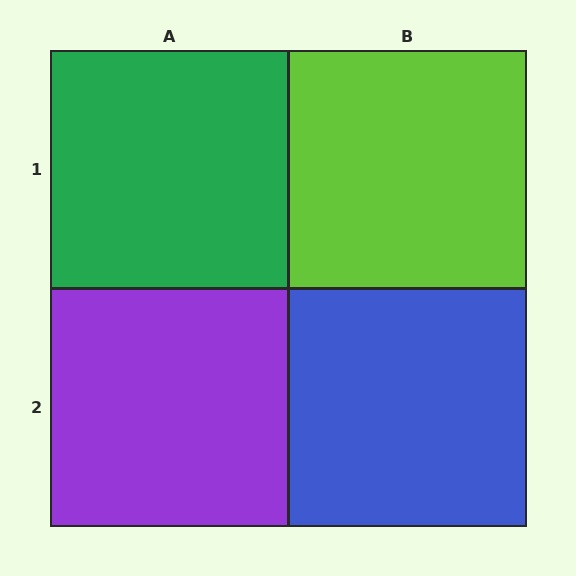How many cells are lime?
1 cell is lime.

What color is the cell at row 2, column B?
Blue.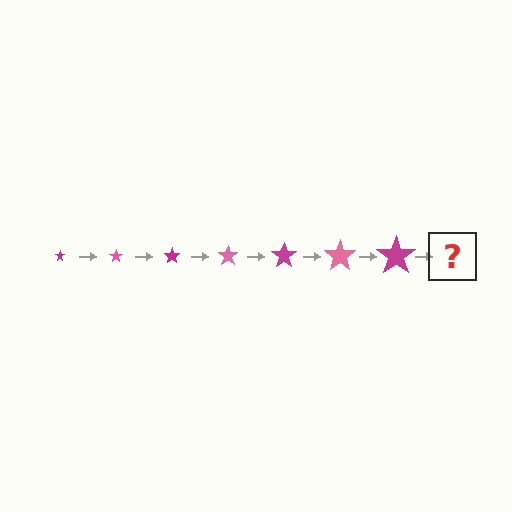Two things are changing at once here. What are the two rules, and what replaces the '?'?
The two rules are that the star grows larger each step and the color cycles through magenta and pink. The '?' should be a pink star, larger than the previous one.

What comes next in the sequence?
The next element should be a pink star, larger than the previous one.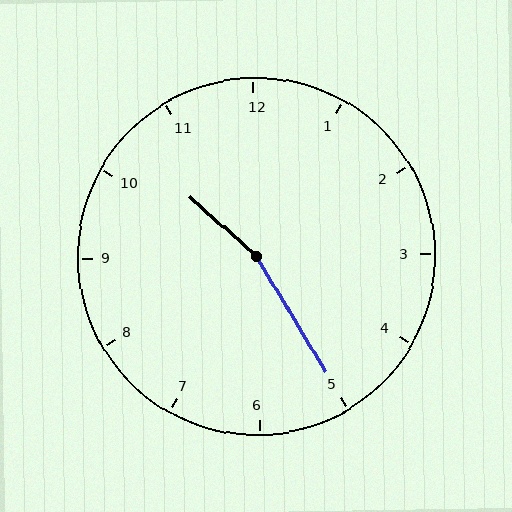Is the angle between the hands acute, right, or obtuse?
It is obtuse.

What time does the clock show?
10:25.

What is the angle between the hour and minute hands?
Approximately 162 degrees.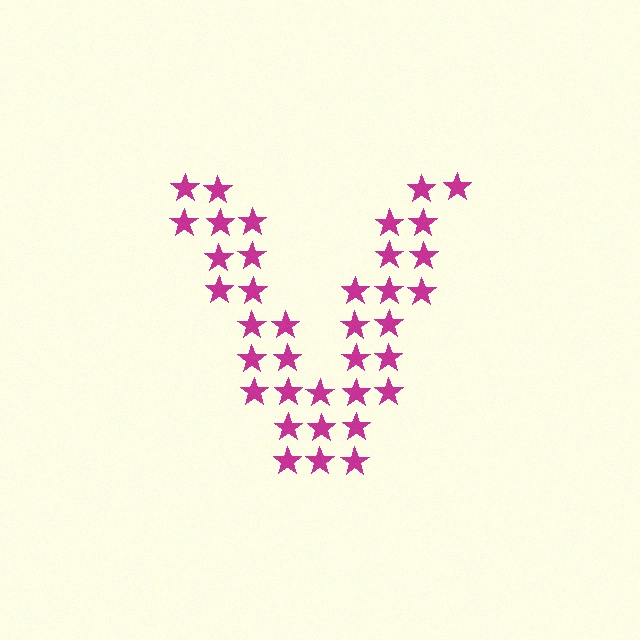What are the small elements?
The small elements are stars.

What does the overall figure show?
The overall figure shows the letter V.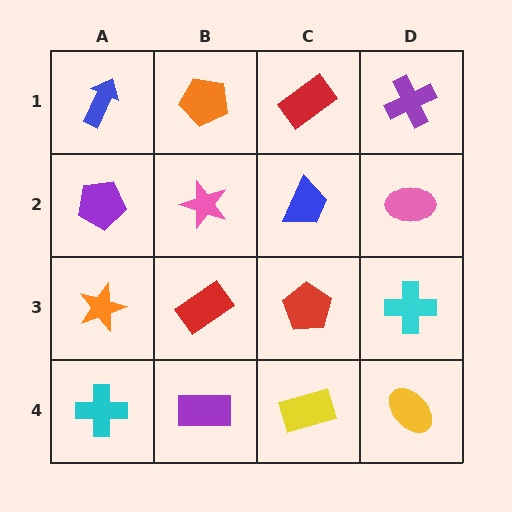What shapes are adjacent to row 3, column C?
A blue trapezoid (row 2, column C), a yellow rectangle (row 4, column C), a red rectangle (row 3, column B), a cyan cross (row 3, column D).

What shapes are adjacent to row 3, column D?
A pink ellipse (row 2, column D), a yellow ellipse (row 4, column D), a red pentagon (row 3, column C).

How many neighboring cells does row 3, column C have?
4.